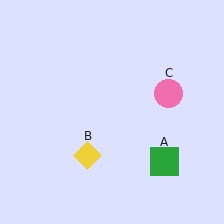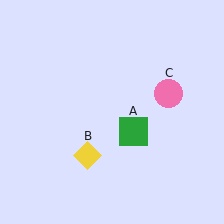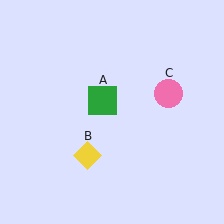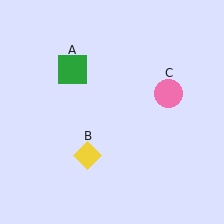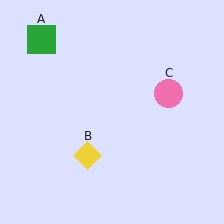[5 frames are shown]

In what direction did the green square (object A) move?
The green square (object A) moved up and to the left.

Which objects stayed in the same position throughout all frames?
Yellow diamond (object B) and pink circle (object C) remained stationary.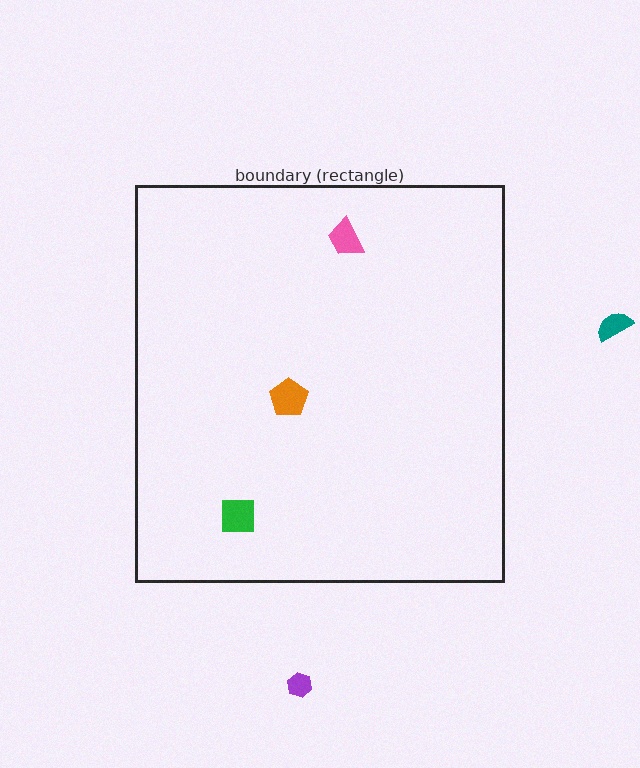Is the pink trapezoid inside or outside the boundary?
Inside.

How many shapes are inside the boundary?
3 inside, 2 outside.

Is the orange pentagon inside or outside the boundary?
Inside.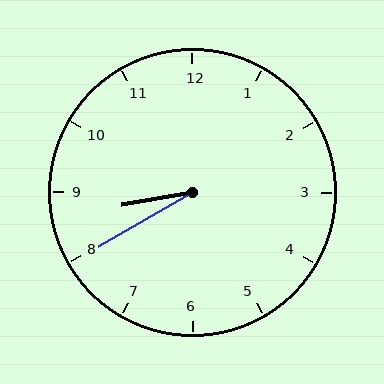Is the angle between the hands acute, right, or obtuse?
It is acute.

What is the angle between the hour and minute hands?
Approximately 20 degrees.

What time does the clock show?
8:40.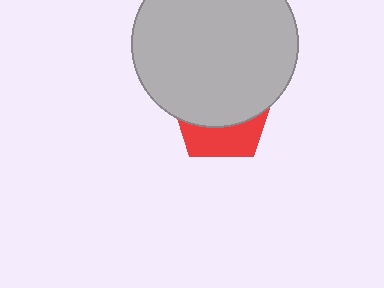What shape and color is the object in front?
The object in front is a light gray circle.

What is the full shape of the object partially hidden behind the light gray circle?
The partially hidden object is a red pentagon.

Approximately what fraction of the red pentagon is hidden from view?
Roughly 64% of the red pentagon is hidden behind the light gray circle.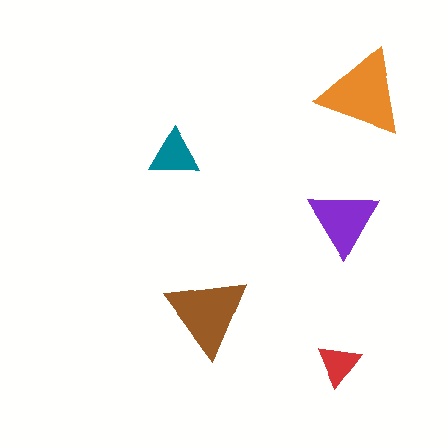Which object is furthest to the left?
The teal triangle is leftmost.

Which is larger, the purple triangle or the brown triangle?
The brown one.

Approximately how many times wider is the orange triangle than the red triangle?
About 2 times wider.